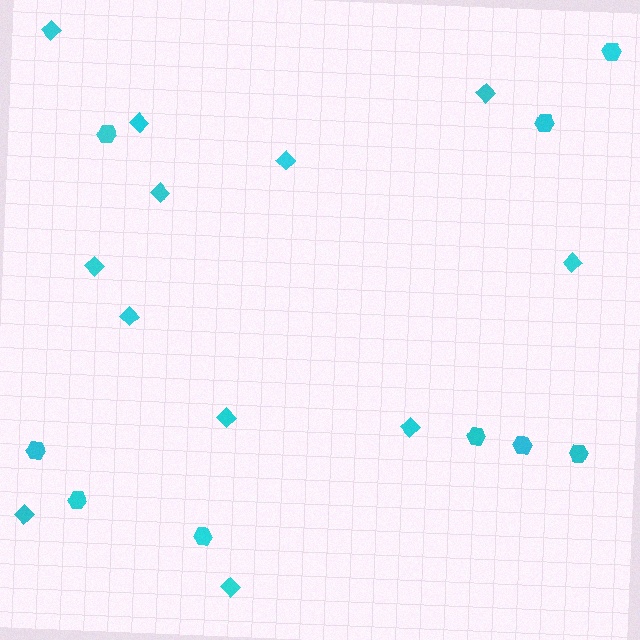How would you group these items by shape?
There are 2 groups: one group of diamonds (12) and one group of hexagons (9).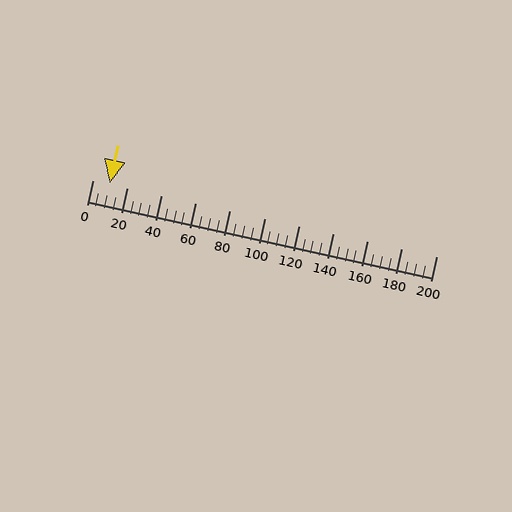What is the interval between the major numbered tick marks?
The major tick marks are spaced 20 units apart.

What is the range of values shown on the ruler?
The ruler shows values from 0 to 200.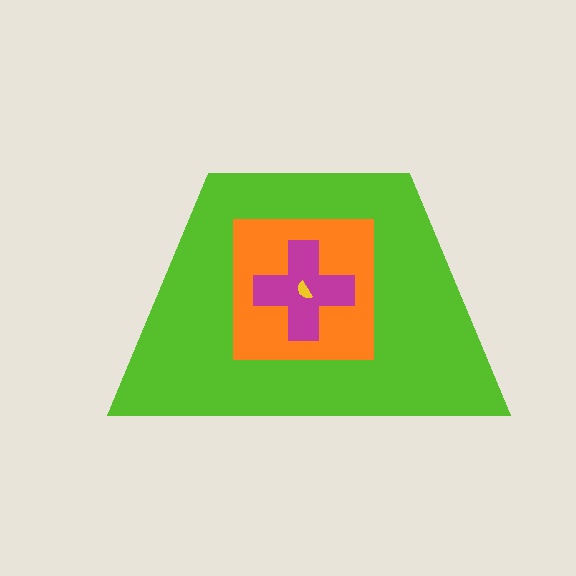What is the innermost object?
The yellow semicircle.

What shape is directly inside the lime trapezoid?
The orange square.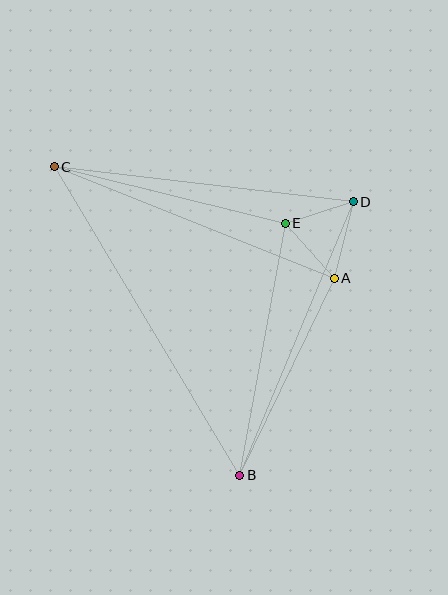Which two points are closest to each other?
Points D and E are closest to each other.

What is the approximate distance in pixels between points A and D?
The distance between A and D is approximately 79 pixels.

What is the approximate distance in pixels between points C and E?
The distance between C and E is approximately 238 pixels.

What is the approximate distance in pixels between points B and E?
The distance between B and E is approximately 256 pixels.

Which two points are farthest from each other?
Points B and C are farthest from each other.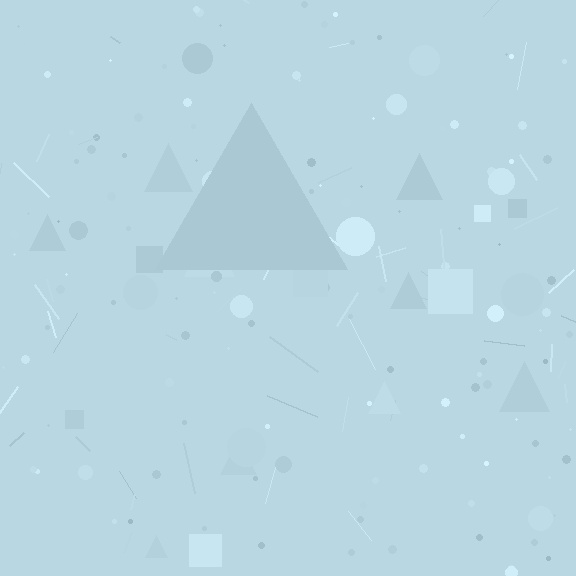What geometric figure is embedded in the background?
A triangle is embedded in the background.